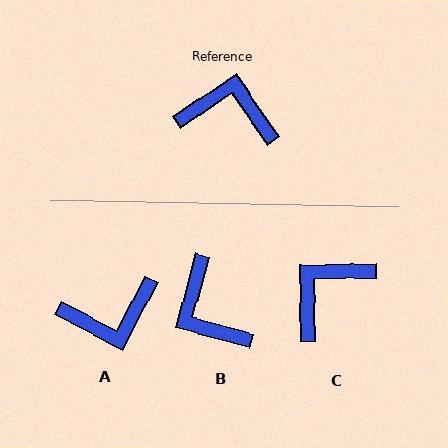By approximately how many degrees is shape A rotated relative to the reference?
Approximately 152 degrees clockwise.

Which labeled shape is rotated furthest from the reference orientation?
A, about 152 degrees away.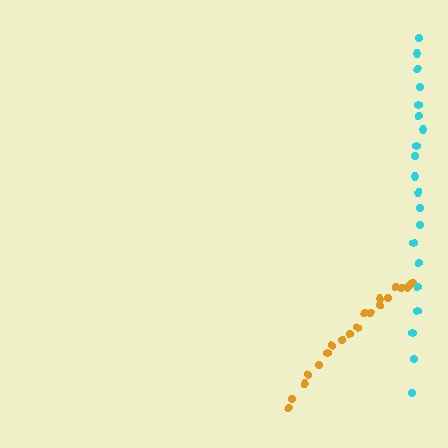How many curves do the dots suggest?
There are 2 distinct paths.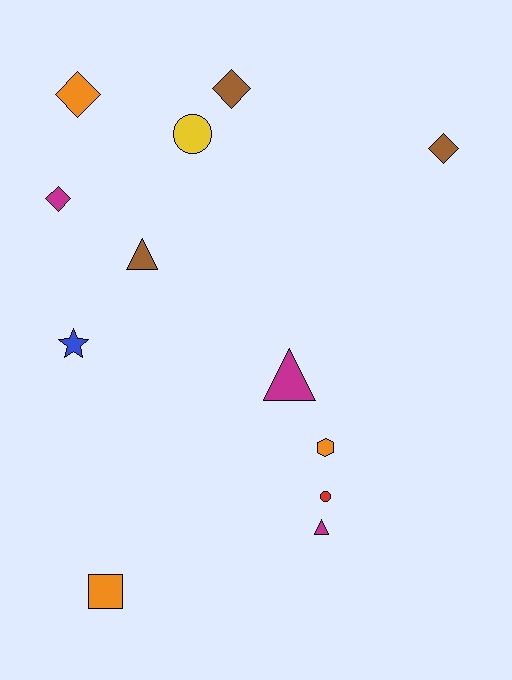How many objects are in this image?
There are 12 objects.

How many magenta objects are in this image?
There are 3 magenta objects.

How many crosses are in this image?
There are no crosses.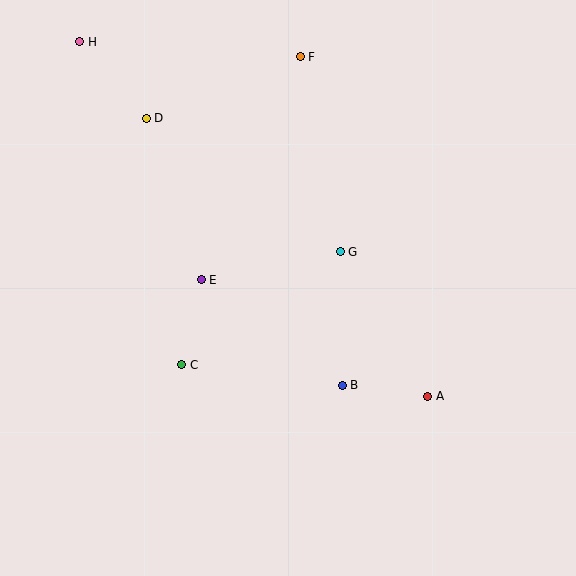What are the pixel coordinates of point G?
Point G is at (340, 252).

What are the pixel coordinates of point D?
Point D is at (146, 118).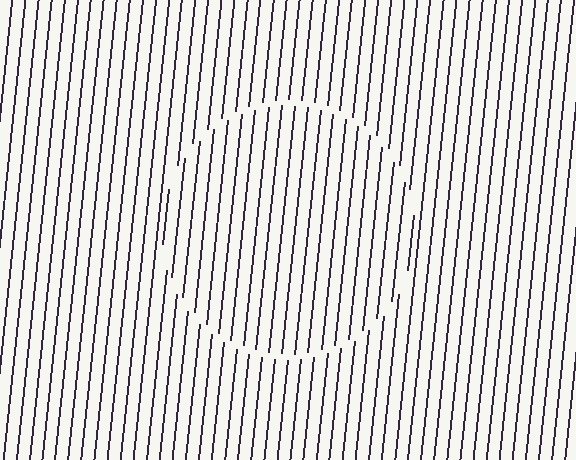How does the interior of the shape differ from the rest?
The interior of the shape contains the same grating, shifted by half a period — the contour is defined by the phase discontinuity where line-ends from the inner and outer gratings abut.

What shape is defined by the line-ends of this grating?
An illusory circle. The interior of the shape contains the same grating, shifted by half a period — the contour is defined by the phase discontinuity where line-ends from the inner and outer gratings abut.